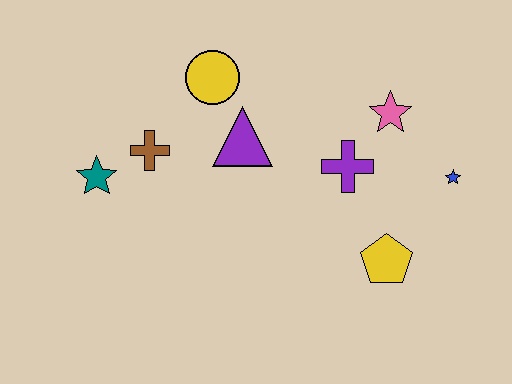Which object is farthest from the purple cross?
The teal star is farthest from the purple cross.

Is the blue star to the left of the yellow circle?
No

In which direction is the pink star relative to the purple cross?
The pink star is above the purple cross.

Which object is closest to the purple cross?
The pink star is closest to the purple cross.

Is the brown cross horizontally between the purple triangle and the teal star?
Yes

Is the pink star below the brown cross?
No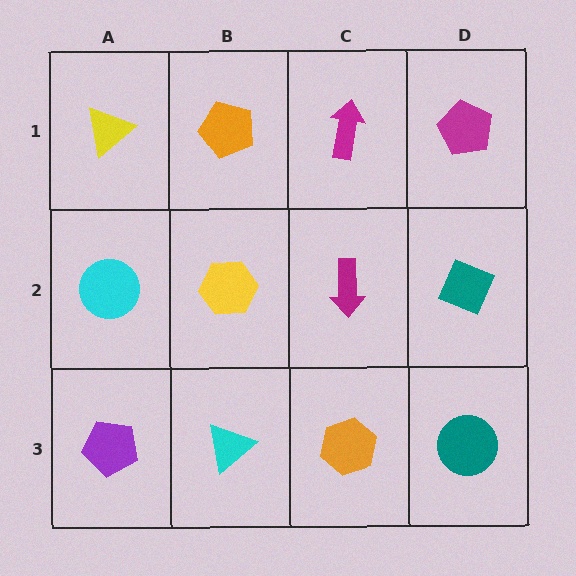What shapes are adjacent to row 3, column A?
A cyan circle (row 2, column A), a cyan triangle (row 3, column B).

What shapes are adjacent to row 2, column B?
An orange pentagon (row 1, column B), a cyan triangle (row 3, column B), a cyan circle (row 2, column A), a magenta arrow (row 2, column C).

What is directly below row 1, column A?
A cyan circle.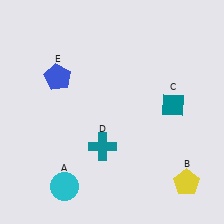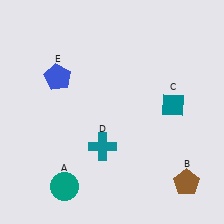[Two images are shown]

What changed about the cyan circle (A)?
In Image 1, A is cyan. In Image 2, it changed to teal.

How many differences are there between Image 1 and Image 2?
There are 2 differences between the two images.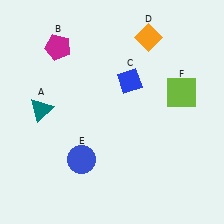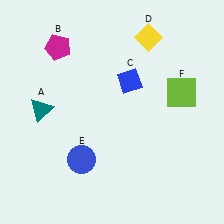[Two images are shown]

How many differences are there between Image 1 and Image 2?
There is 1 difference between the two images.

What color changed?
The diamond (D) changed from orange in Image 1 to yellow in Image 2.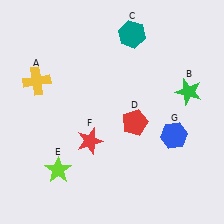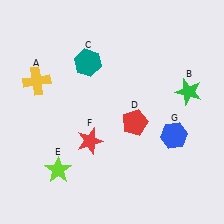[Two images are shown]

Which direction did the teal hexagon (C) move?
The teal hexagon (C) moved left.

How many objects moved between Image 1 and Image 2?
1 object moved between the two images.